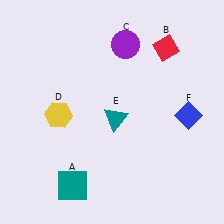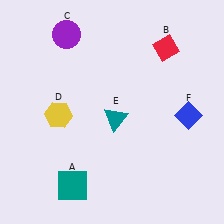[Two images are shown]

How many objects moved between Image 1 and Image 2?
1 object moved between the two images.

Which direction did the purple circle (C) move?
The purple circle (C) moved left.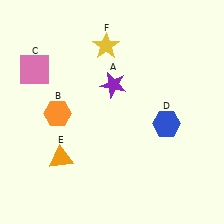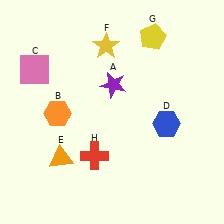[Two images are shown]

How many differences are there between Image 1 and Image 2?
There are 2 differences between the two images.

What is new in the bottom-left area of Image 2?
A red cross (H) was added in the bottom-left area of Image 2.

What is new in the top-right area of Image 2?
A yellow pentagon (G) was added in the top-right area of Image 2.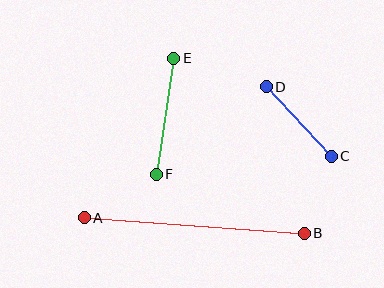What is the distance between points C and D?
The distance is approximately 95 pixels.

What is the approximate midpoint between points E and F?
The midpoint is at approximately (165, 116) pixels.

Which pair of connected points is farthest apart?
Points A and B are farthest apart.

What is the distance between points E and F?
The distance is approximately 117 pixels.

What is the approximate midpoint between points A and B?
The midpoint is at approximately (194, 225) pixels.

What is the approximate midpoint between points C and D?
The midpoint is at approximately (299, 121) pixels.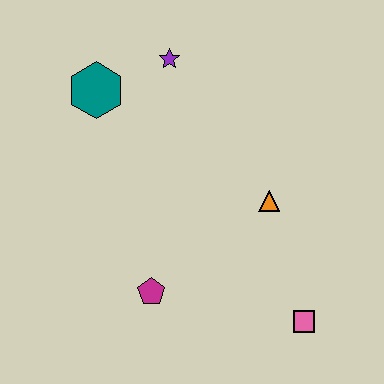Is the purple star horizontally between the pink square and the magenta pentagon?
Yes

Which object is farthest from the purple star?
The pink square is farthest from the purple star.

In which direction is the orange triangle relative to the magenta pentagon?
The orange triangle is to the right of the magenta pentagon.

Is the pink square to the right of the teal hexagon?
Yes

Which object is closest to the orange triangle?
The pink square is closest to the orange triangle.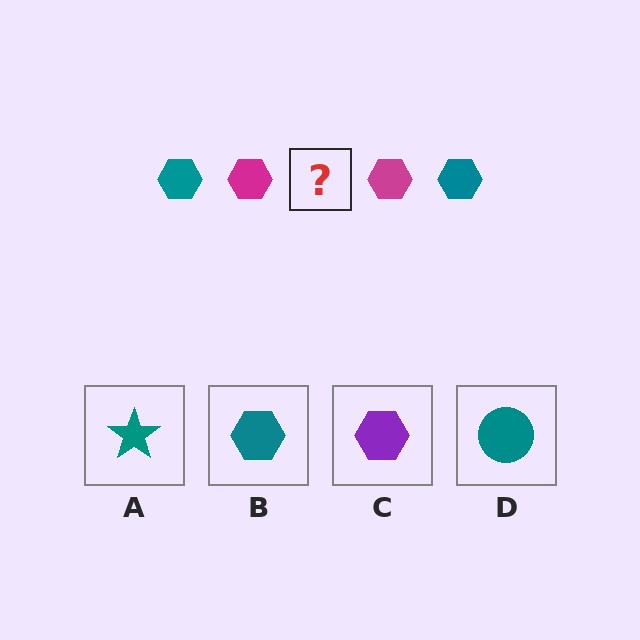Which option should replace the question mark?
Option B.